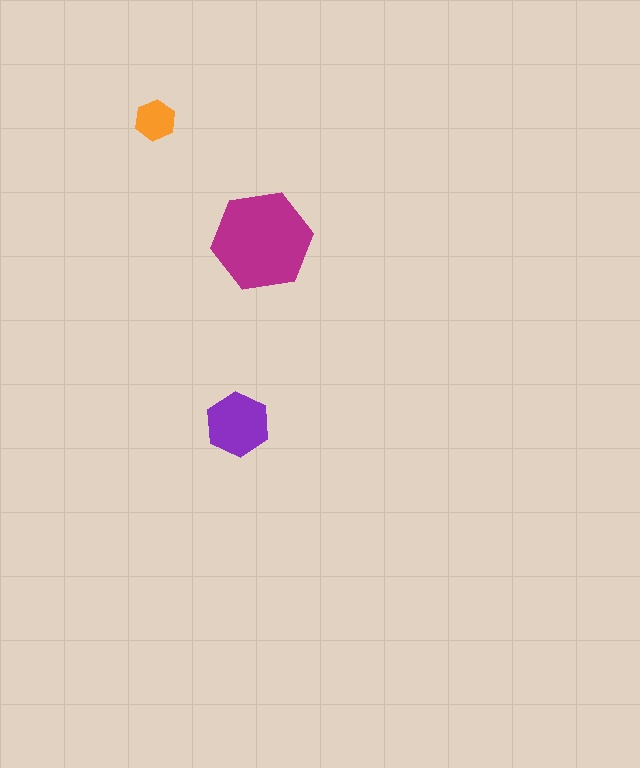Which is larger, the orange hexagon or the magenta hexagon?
The magenta one.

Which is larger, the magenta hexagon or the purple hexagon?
The magenta one.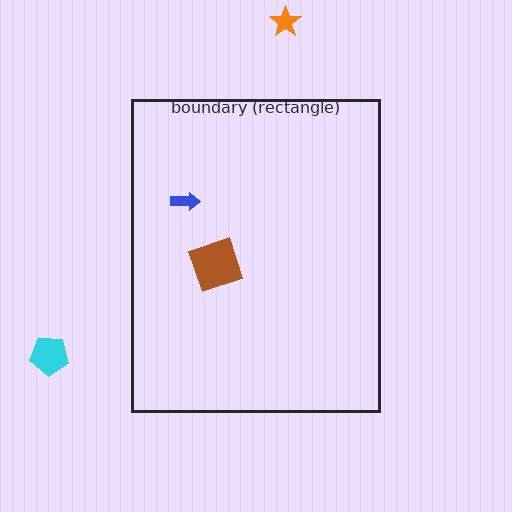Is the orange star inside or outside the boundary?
Outside.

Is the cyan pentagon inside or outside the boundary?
Outside.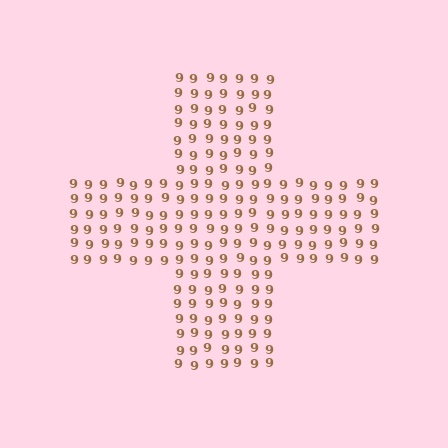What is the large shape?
The large shape is a cross.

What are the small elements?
The small elements are digit 9's.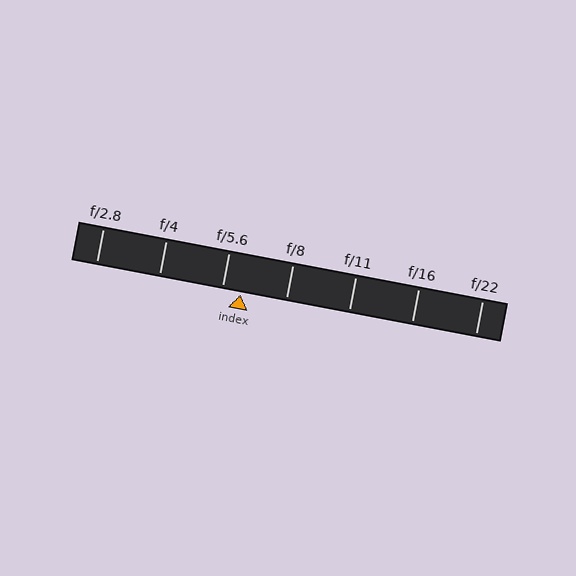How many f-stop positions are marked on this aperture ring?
There are 7 f-stop positions marked.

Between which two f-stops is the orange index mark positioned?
The index mark is between f/5.6 and f/8.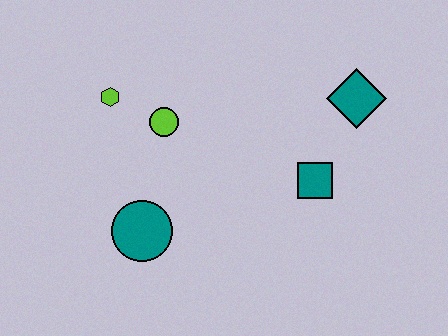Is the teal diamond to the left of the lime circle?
No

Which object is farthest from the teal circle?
The teal diamond is farthest from the teal circle.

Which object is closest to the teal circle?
The lime circle is closest to the teal circle.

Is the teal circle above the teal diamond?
No